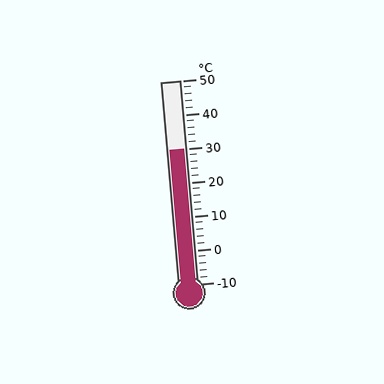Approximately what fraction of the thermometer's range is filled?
The thermometer is filled to approximately 65% of its range.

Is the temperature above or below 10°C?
The temperature is above 10°C.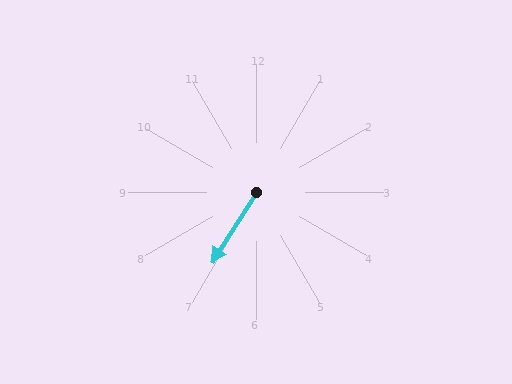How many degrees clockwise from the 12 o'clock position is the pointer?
Approximately 212 degrees.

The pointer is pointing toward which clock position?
Roughly 7 o'clock.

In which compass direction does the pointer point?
Southwest.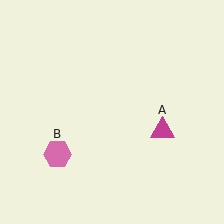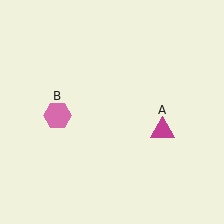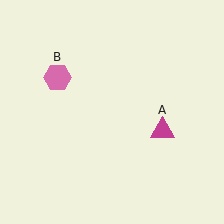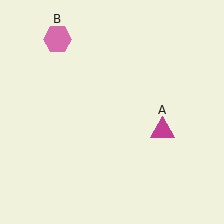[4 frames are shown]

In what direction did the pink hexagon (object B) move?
The pink hexagon (object B) moved up.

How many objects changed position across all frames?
1 object changed position: pink hexagon (object B).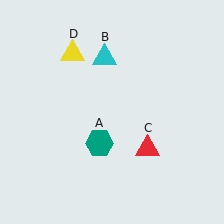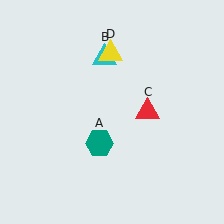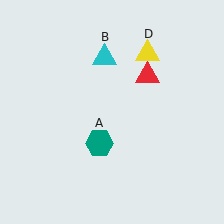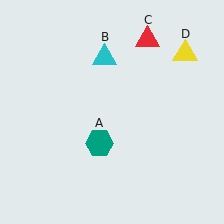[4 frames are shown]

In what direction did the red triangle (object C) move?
The red triangle (object C) moved up.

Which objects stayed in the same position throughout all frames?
Teal hexagon (object A) and cyan triangle (object B) remained stationary.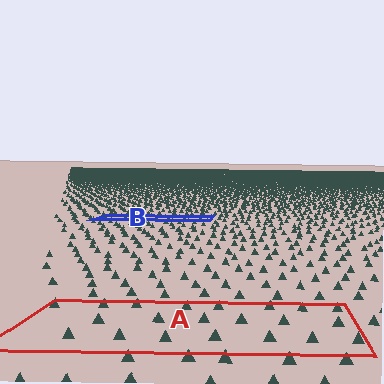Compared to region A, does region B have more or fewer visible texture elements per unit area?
Region B has more texture elements per unit area — they are packed more densely because it is farther away.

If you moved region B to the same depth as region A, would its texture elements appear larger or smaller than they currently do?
They would appear larger. At a closer depth, the same texture elements are projected at a bigger on-screen size.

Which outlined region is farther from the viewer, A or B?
Region B is farther from the viewer — the texture elements inside it appear smaller and more densely packed.